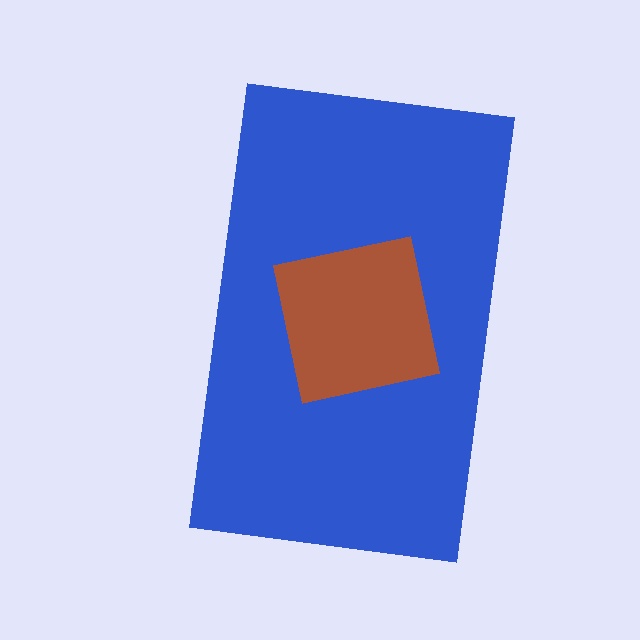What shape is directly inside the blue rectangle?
The brown square.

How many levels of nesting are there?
2.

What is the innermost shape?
The brown square.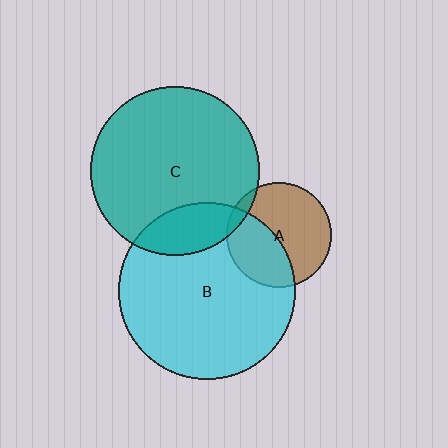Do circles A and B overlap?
Yes.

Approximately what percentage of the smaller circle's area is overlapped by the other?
Approximately 40%.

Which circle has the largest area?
Circle B (cyan).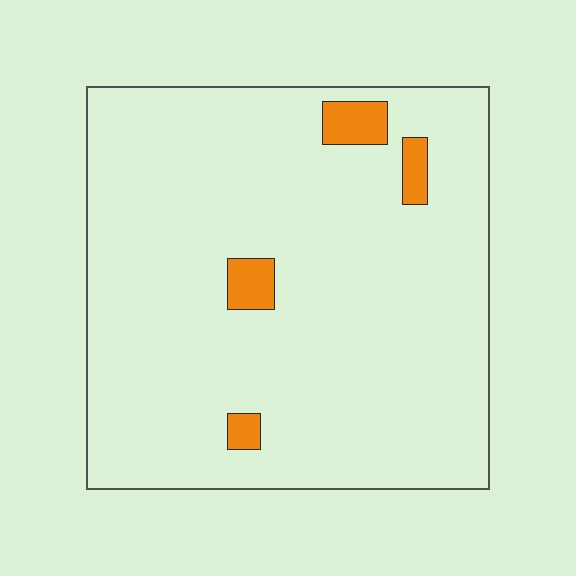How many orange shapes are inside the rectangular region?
4.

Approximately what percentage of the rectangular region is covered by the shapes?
Approximately 5%.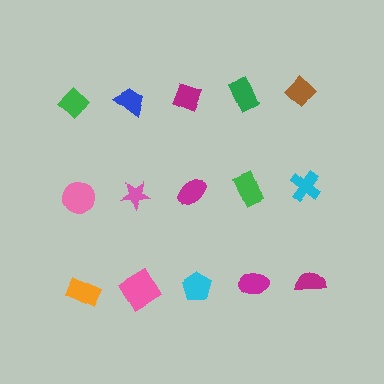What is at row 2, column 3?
A magenta ellipse.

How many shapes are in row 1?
5 shapes.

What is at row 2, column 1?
A pink circle.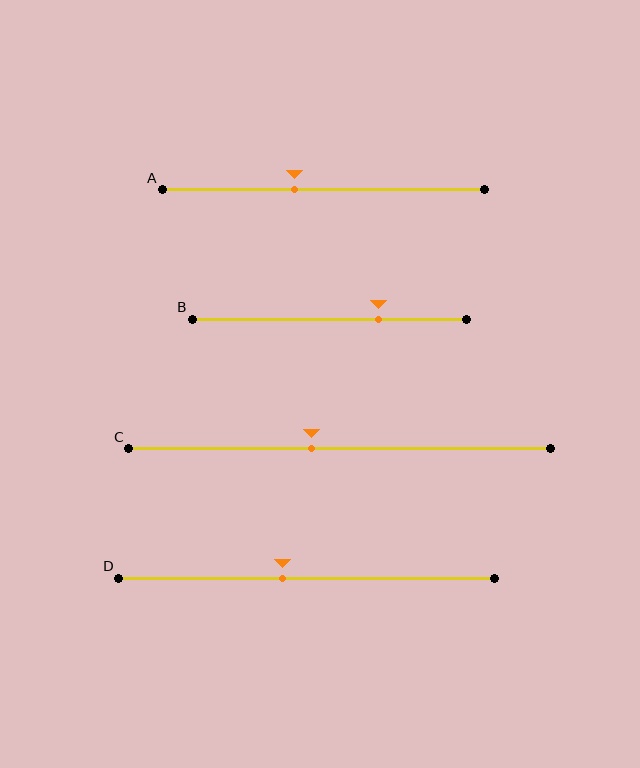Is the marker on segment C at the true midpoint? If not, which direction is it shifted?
No, the marker on segment C is shifted to the left by about 7% of the segment length.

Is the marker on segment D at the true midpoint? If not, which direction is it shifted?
No, the marker on segment D is shifted to the left by about 6% of the segment length.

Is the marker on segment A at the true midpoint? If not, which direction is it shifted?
No, the marker on segment A is shifted to the left by about 9% of the segment length.